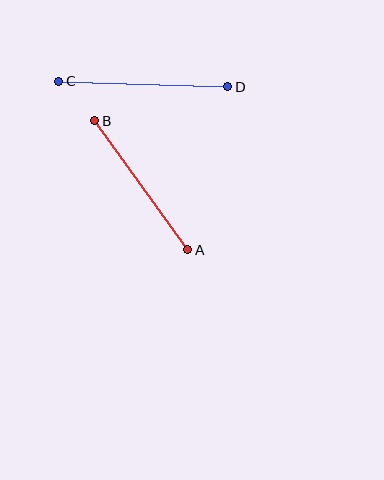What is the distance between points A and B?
The distance is approximately 159 pixels.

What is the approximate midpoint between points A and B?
The midpoint is at approximately (141, 185) pixels.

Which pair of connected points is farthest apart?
Points C and D are farthest apart.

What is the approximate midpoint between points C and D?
The midpoint is at approximately (143, 84) pixels.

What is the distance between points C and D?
The distance is approximately 169 pixels.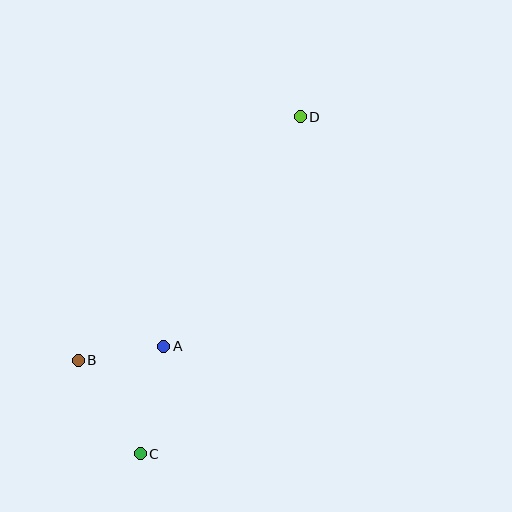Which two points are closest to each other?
Points A and B are closest to each other.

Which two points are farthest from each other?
Points C and D are farthest from each other.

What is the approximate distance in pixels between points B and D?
The distance between B and D is approximately 329 pixels.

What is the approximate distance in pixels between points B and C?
The distance between B and C is approximately 113 pixels.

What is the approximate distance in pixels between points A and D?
The distance between A and D is approximately 267 pixels.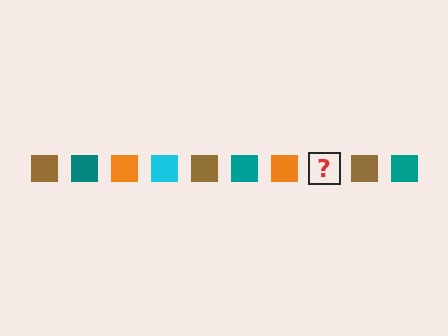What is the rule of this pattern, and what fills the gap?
The rule is that the pattern cycles through brown, teal, orange, cyan squares. The gap should be filled with a cyan square.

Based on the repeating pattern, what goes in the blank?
The blank should be a cyan square.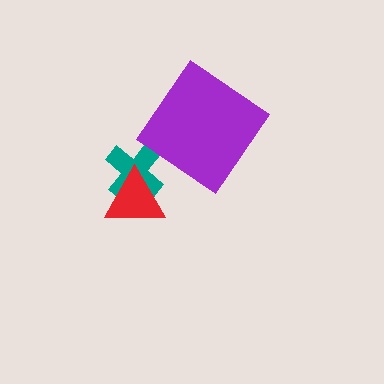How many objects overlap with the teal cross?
1 object overlaps with the teal cross.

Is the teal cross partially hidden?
Yes, it is partially covered by another shape.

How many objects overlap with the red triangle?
1 object overlaps with the red triangle.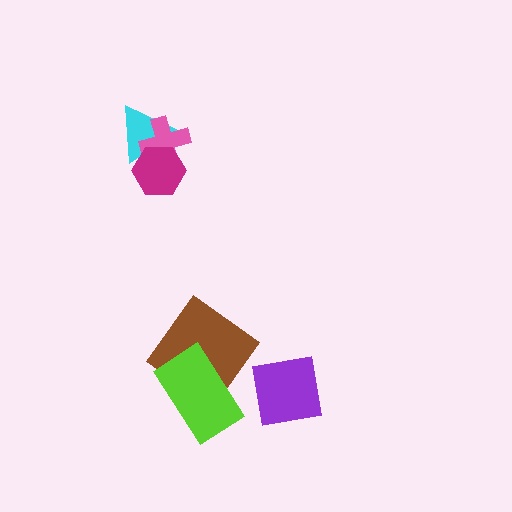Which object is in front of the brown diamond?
The lime rectangle is in front of the brown diamond.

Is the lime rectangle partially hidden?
No, no other shape covers it.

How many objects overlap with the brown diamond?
1 object overlaps with the brown diamond.